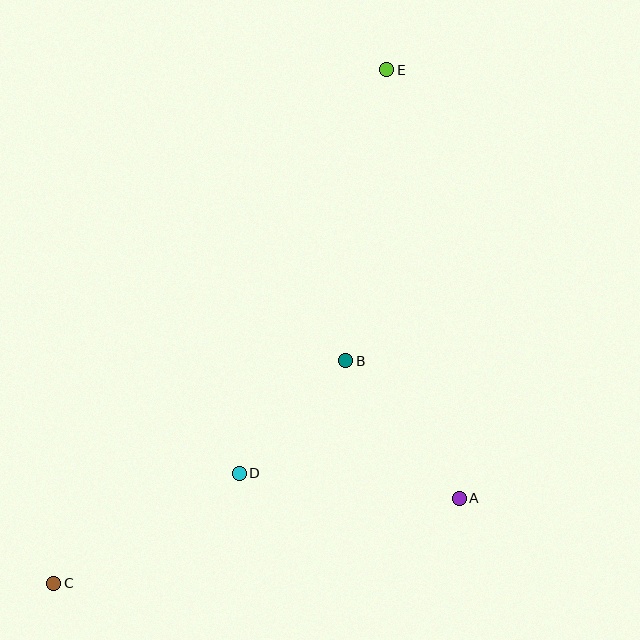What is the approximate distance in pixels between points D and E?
The distance between D and E is approximately 430 pixels.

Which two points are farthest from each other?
Points C and E are farthest from each other.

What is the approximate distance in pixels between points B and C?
The distance between B and C is approximately 367 pixels.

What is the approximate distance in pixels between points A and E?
The distance between A and E is approximately 435 pixels.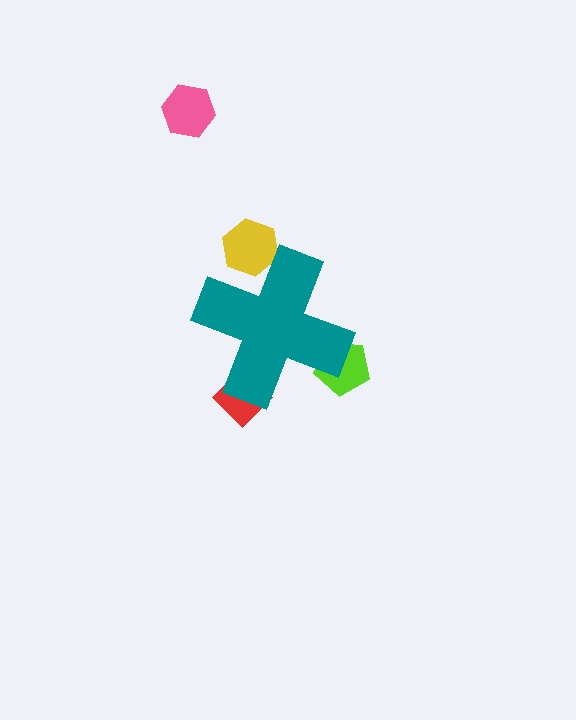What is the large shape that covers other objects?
A teal cross.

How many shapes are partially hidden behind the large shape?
3 shapes are partially hidden.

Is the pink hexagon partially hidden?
No, the pink hexagon is fully visible.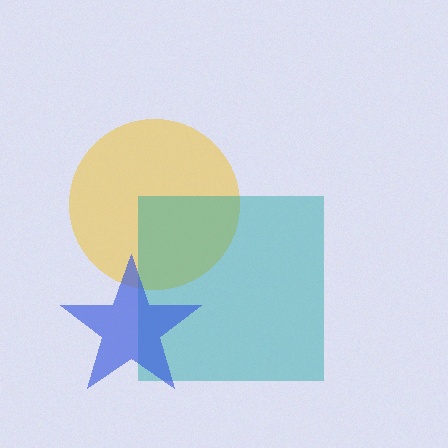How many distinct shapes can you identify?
There are 3 distinct shapes: a yellow circle, a teal square, a blue star.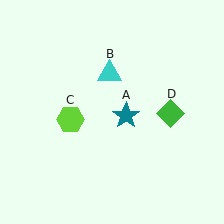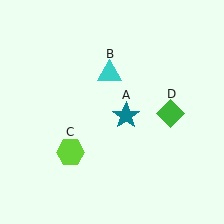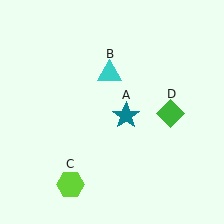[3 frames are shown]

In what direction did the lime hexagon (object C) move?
The lime hexagon (object C) moved down.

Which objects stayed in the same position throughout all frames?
Teal star (object A) and cyan triangle (object B) and green diamond (object D) remained stationary.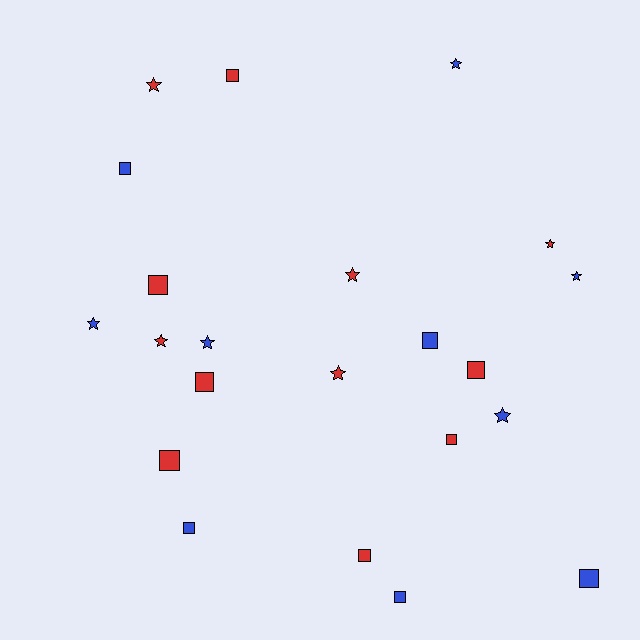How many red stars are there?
There are 5 red stars.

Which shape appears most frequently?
Square, with 12 objects.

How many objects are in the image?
There are 22 objects.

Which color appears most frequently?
Red, with 12 objects.